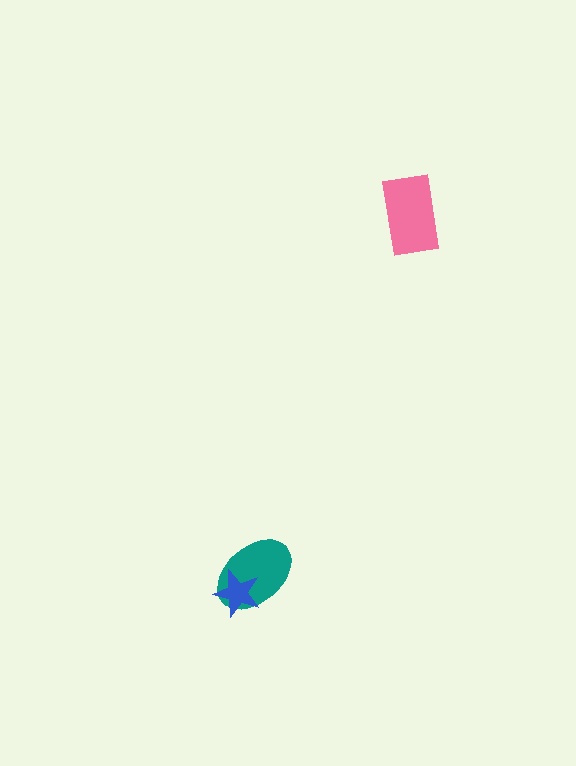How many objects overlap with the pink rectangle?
0 objects overlap with the pink rectangle.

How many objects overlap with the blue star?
1 object overlaps with the blue star.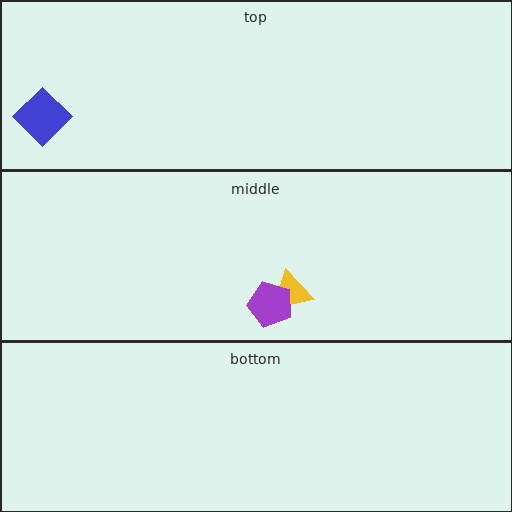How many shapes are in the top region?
1.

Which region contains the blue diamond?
The top region.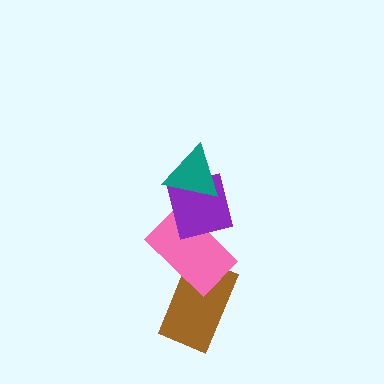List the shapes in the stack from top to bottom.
From top to bottom: the teal triangle, the purple square, the pink rectangle, the brown rectangle.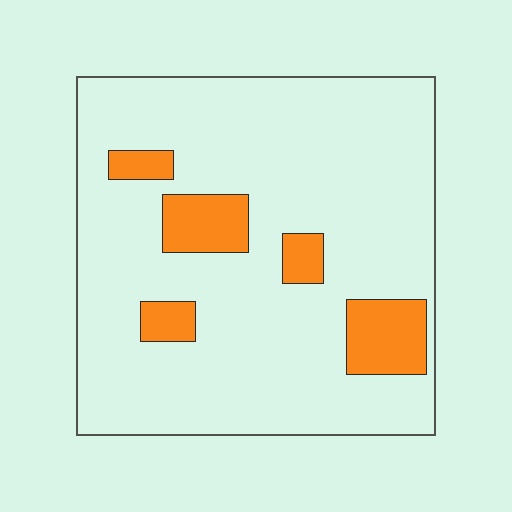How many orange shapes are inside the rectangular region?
5.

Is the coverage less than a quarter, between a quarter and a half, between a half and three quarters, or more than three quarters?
Less than a quarter.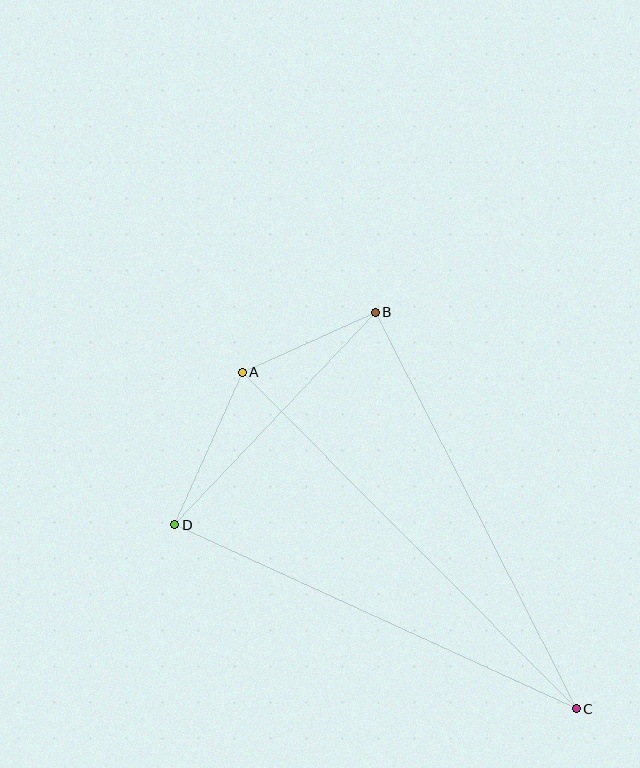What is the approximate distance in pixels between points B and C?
The distance between B and C is approximately 444 pixels.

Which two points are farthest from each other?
Points A and C are farthest from each other.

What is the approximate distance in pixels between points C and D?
The distance between C and D is approximately 441 pixels.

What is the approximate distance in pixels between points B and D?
The distance between B and D is approximately 292 pixels.